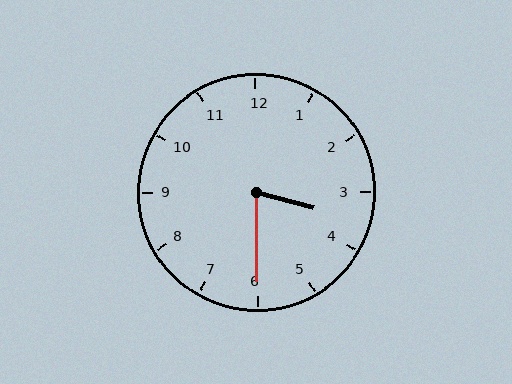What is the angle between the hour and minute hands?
Approximately 75 degrees.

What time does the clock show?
3:30.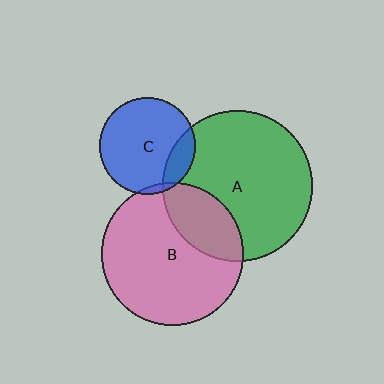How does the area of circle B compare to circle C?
Approximately 2.2 times.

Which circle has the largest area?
Circle A (green).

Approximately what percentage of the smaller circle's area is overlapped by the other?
Approximately 15%.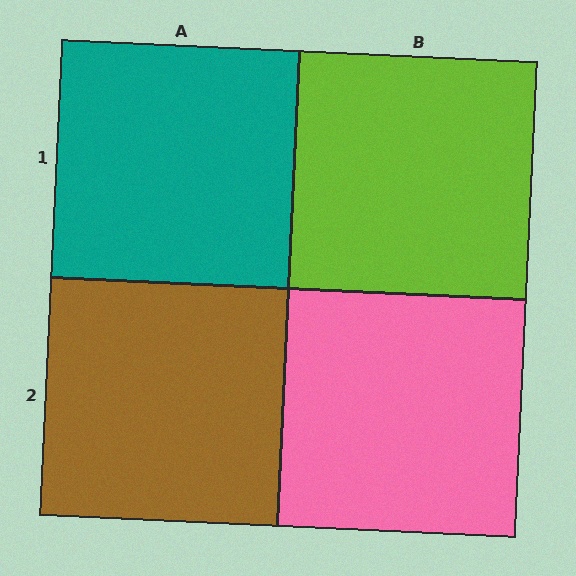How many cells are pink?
1 cell is pink.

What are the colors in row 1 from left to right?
Teal, lime.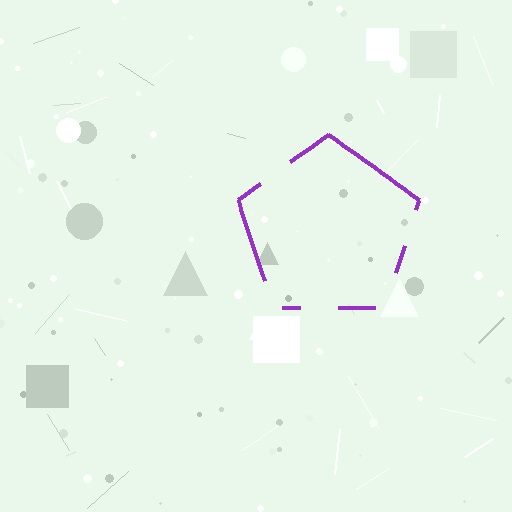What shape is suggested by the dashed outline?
The dashed outline suggests a pentagon.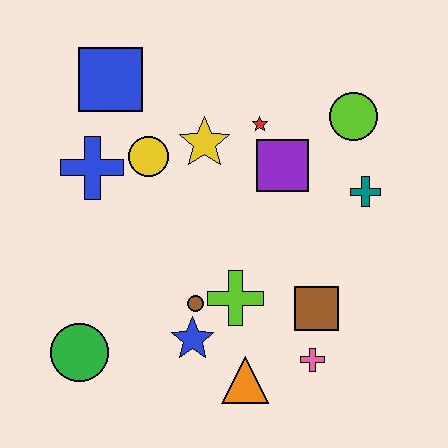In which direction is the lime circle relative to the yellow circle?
The lime circle is to the right of the yellow circle.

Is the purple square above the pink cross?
Yes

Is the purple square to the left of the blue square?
No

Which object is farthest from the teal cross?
The green circle is farthest from the teal cross.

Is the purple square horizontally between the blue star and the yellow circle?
No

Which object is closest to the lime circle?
The teal cross is closest to the lime circle.